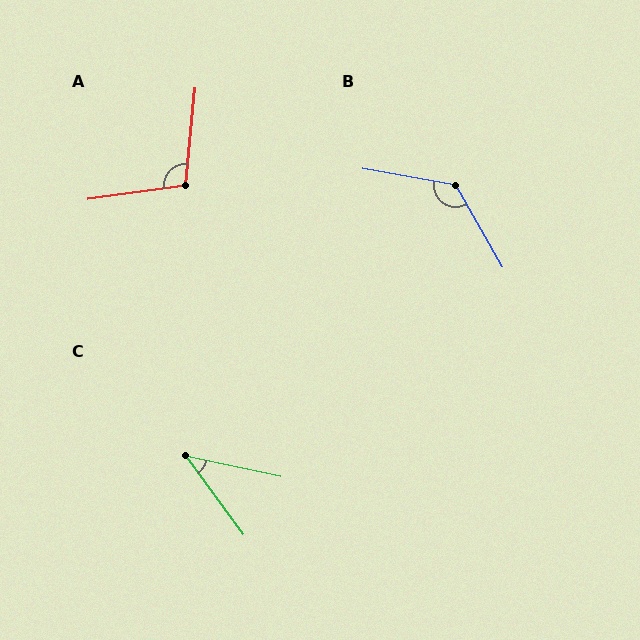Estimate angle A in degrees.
Approximately 104 degrees.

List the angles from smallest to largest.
C (42°), A (104°), B (130°).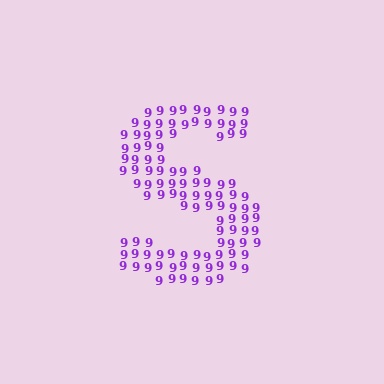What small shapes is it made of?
It is made of small digit 9's.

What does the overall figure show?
The overall figure shows the letter S.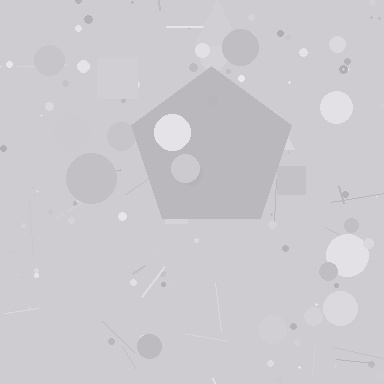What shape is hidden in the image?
A pentagon is hidden in the image.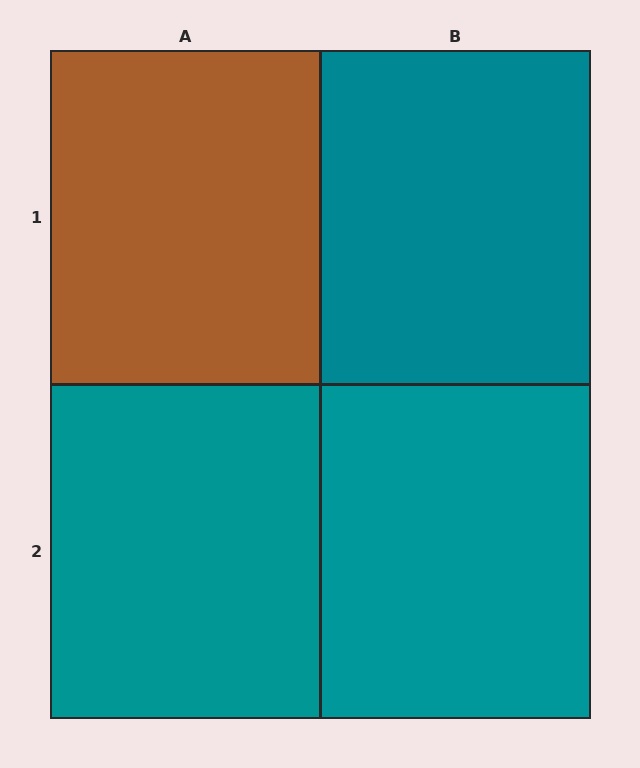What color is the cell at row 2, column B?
Teal.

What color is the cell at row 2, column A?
Teal.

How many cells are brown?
1 cell is brown.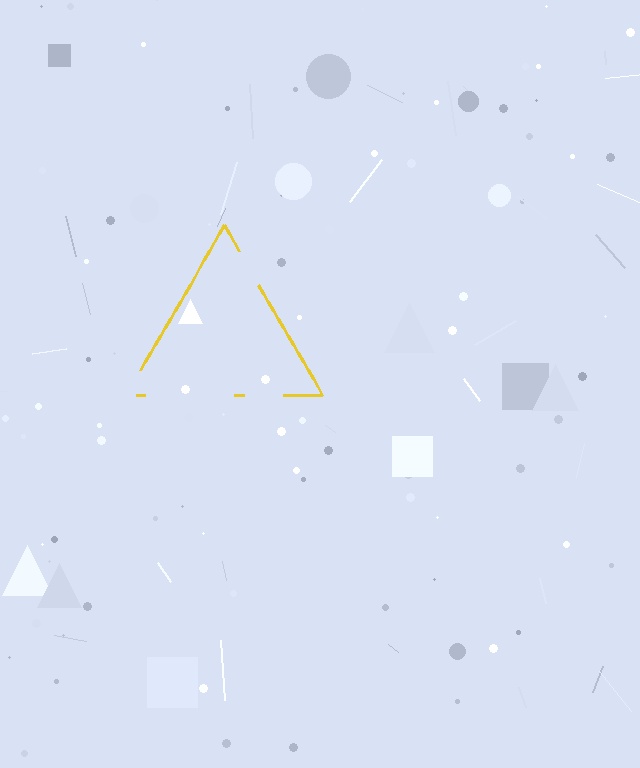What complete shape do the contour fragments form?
The contour fragments form a triangle.